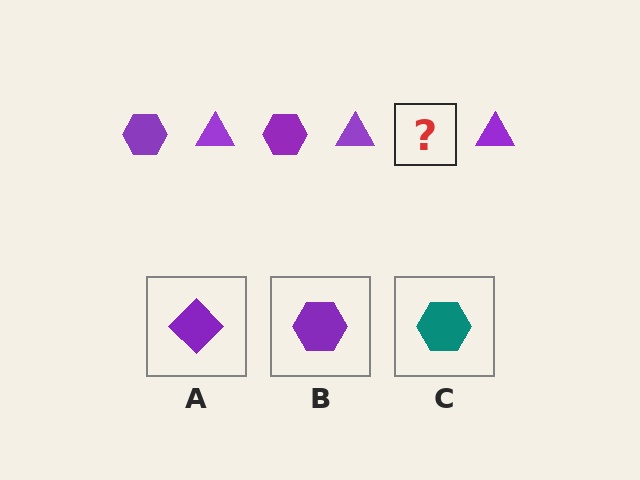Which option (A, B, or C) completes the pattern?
B.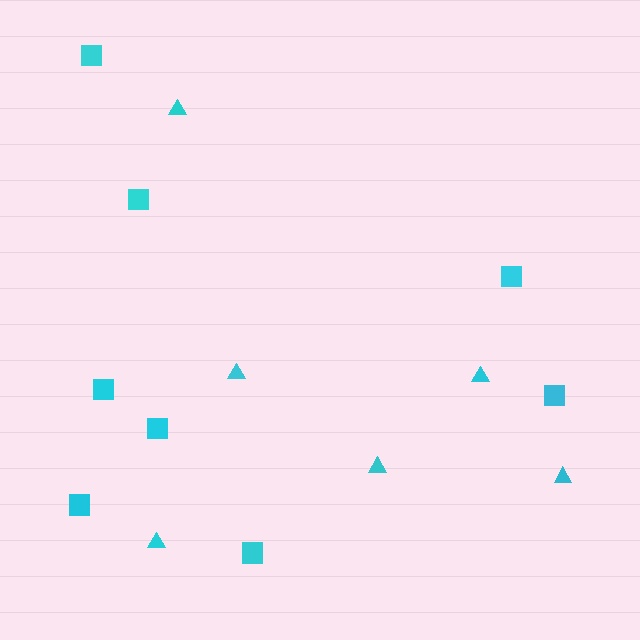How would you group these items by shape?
There are 2 groups: one group of squares (8) and one group of triangles (6).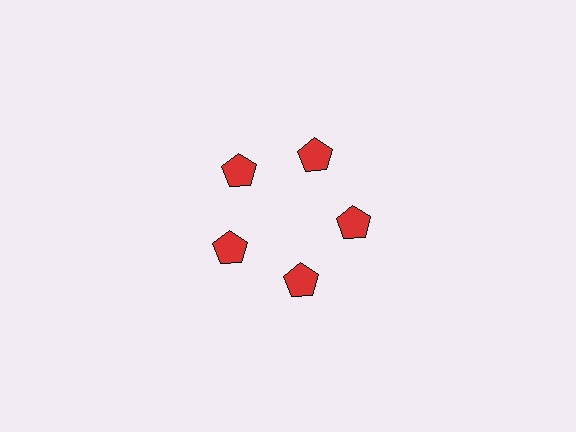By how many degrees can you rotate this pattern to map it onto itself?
The pattern maps onto itself every 72 degrees of rotation.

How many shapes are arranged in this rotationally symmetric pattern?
There are 5 shapes, arranged in 5 groups of 1.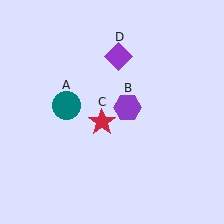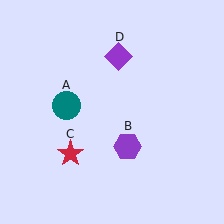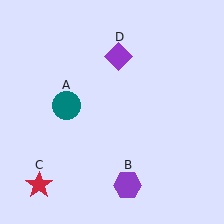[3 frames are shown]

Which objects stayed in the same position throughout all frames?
Teal circle (object A) and purple diamond (object D) remained stationary.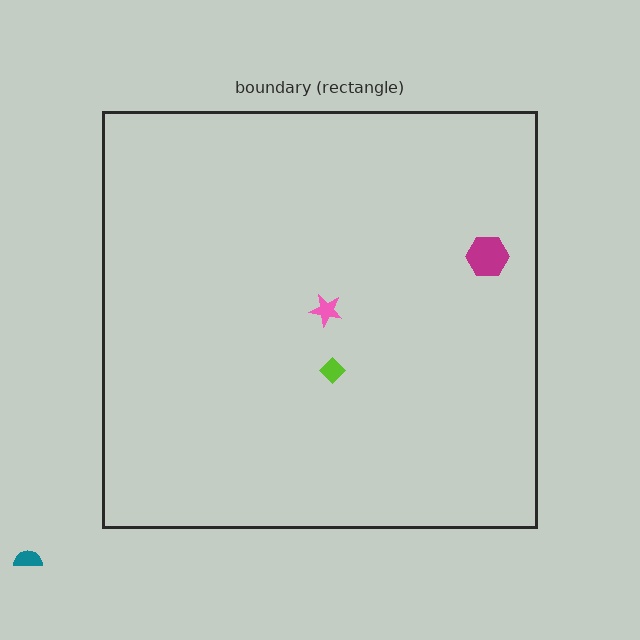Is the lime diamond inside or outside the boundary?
Inside.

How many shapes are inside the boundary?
3 inside, 1 outside.